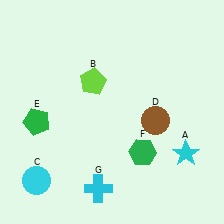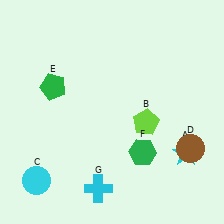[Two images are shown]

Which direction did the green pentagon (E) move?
The green pentagon (E) moved up.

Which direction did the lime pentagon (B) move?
The lime pentagon (B) moved right.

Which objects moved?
The objects that moved are: the lime pentagon (B), the brown circle (D), the green pentagon (E).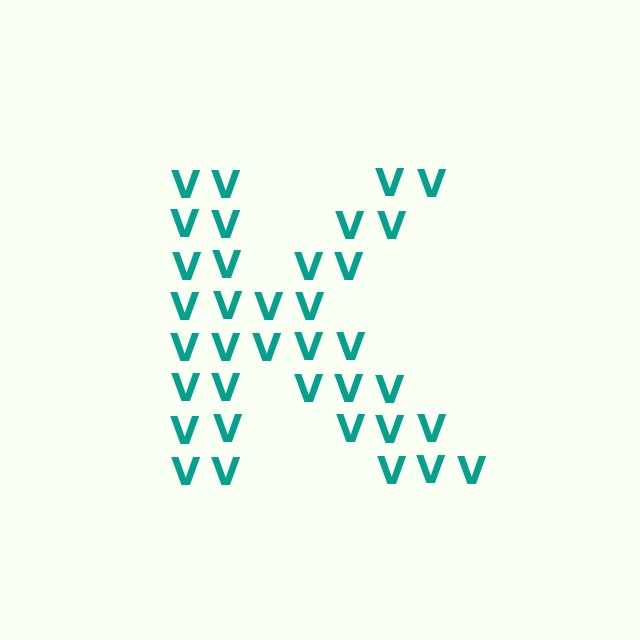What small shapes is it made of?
It is made of small letter V's.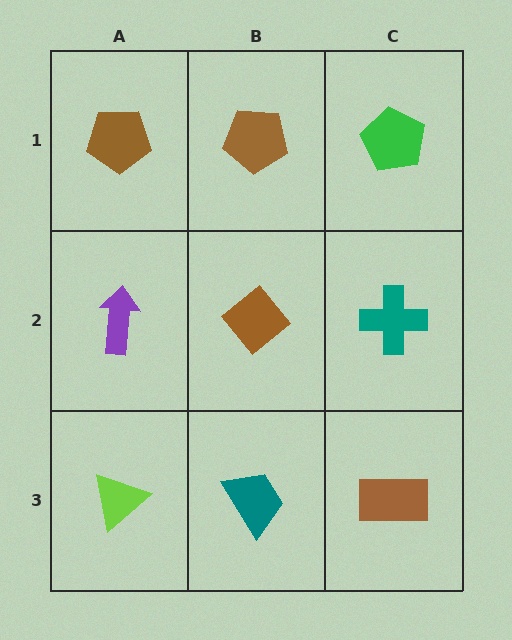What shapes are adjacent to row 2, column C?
A green pentagon (row 1, column C), a brown rectangle (row 3, column C), a brown diamond (row 2, column B).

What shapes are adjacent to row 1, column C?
A teal cross (row 2, column C), a brown pentagon (row 1, column B).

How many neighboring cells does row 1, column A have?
2.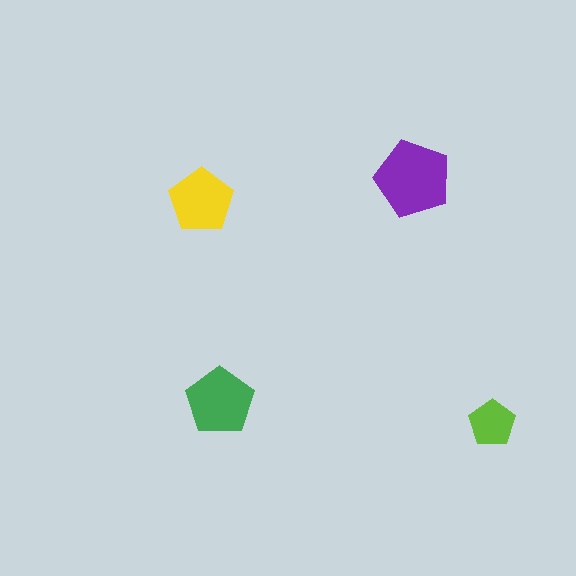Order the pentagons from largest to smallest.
the purple one, the green one, the yellow one, the lime one.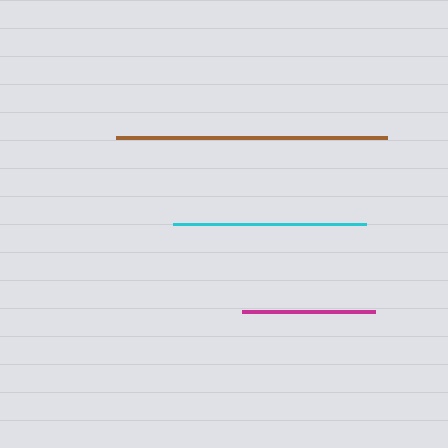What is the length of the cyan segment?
The cyan segment is approximately 193 pixels long.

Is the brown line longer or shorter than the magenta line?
The brown line is longer than the magenta line.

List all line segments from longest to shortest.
From longest to shortest: brown, cyan, magenta.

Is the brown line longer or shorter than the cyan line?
The brown line is longer than the cyan line.